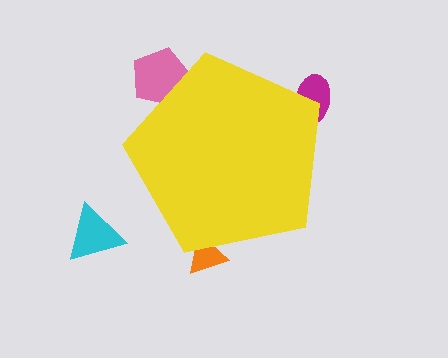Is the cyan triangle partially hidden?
No, the cyan triangle is fully visible.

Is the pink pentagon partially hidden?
Yes, the pink pentagon is partially hidden behind the yellow pentagon.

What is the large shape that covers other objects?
A yellow pentagon.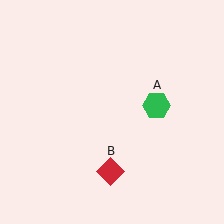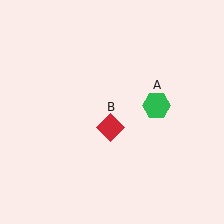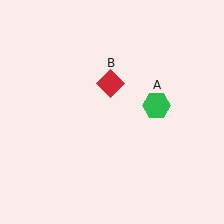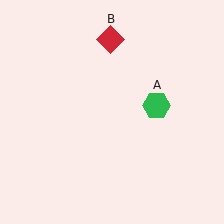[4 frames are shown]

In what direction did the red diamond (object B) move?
The red diamond (object B) moved up.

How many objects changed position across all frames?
1 object changed position: red diamond (object B).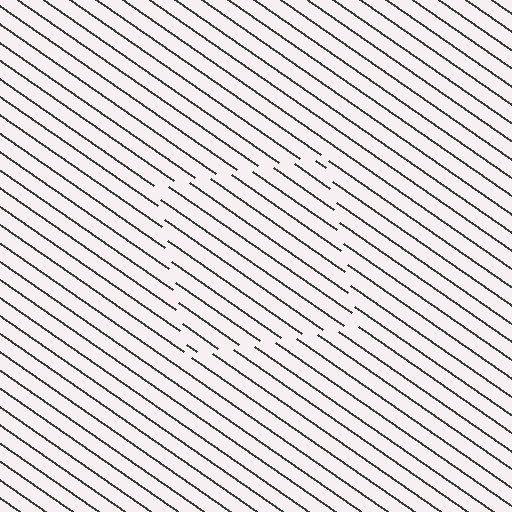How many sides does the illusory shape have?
4 sides — the line-ends trace a square.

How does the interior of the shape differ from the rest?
The interior of the shape contains the same grating, shifted by half a period — the contour is defined by the phase discontinuity where line-ends from the inner and outer gratings abut.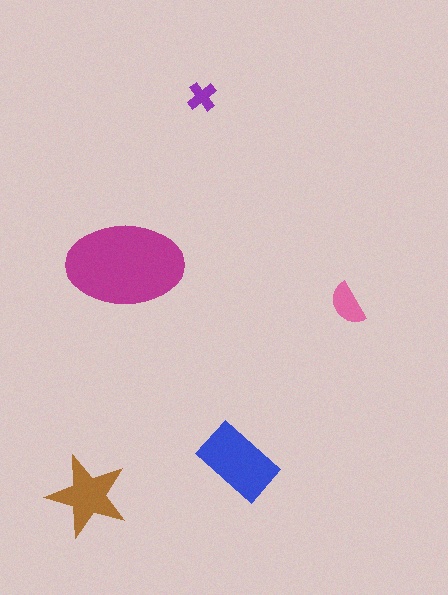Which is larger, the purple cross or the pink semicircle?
The pink semicircle.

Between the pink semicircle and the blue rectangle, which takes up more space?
The blue rectangle.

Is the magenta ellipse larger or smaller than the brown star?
Larger.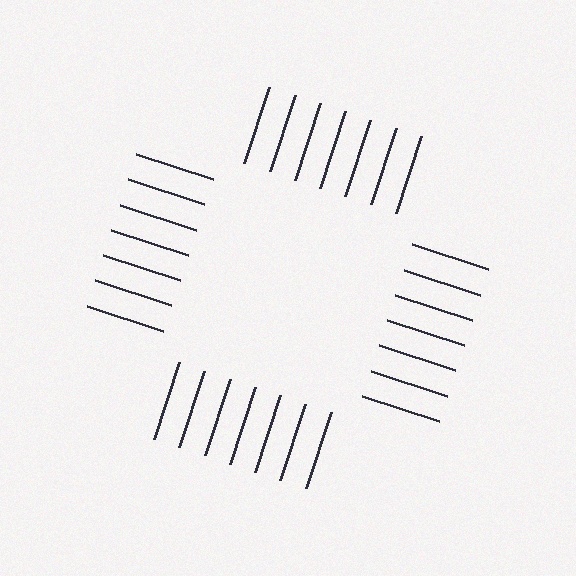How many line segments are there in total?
28 — 7 along each of the 4 edges.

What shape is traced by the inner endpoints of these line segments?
An illusory square — the line segments terminate on its edges but no continuous stroke is drawn.